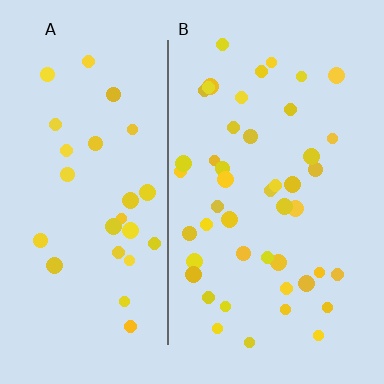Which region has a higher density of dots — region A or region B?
B (the right).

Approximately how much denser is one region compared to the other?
Approximately 1.6× — region B over region A.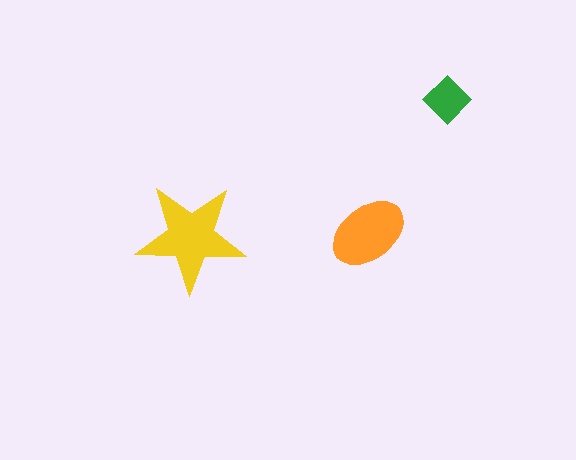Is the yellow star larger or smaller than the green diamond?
Larger.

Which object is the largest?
The yellow star.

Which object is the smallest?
The green diamond.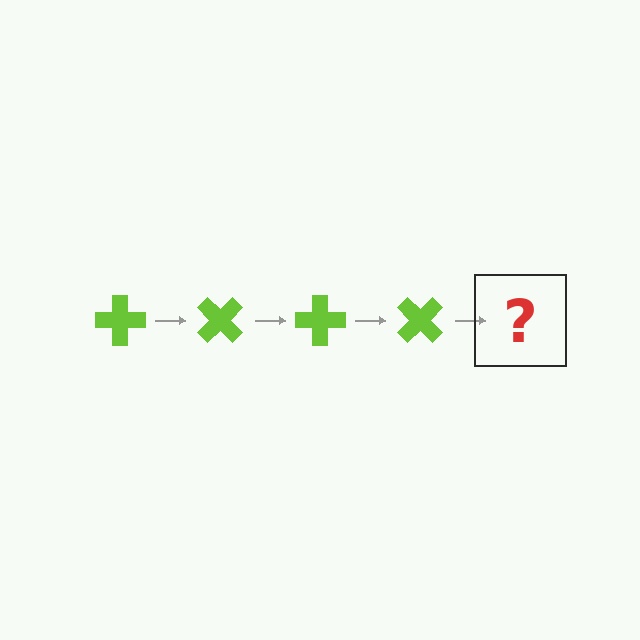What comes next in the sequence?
The next element should be a lime cross rotated 180 degrees.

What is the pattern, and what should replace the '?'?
The pattern is that the cross rotates 45 degrees each step. The '?' should be a lime cross rotated 180 degrees.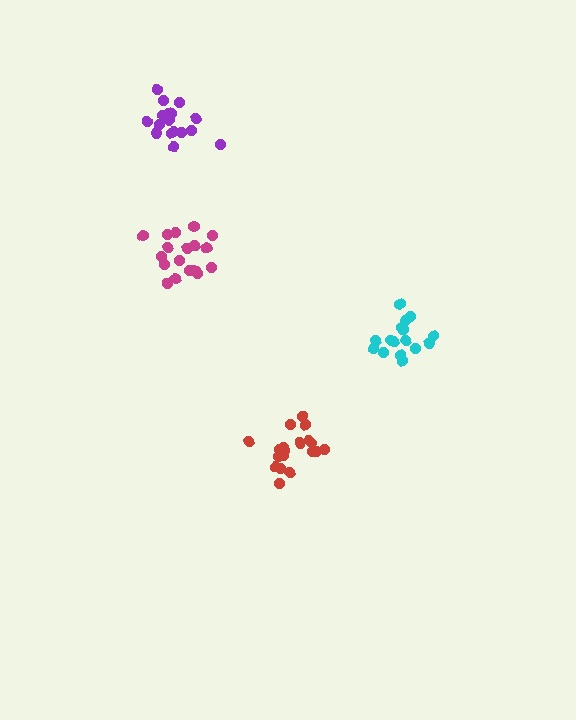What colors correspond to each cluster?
The clusters are colored: magenta, red, purple, cyan.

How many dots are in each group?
Group 1: 19 dots, Group 2: 19 dots, Group 3: 17 dots, Group 4: 16 dots (71 total).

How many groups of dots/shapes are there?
There are 4 groups.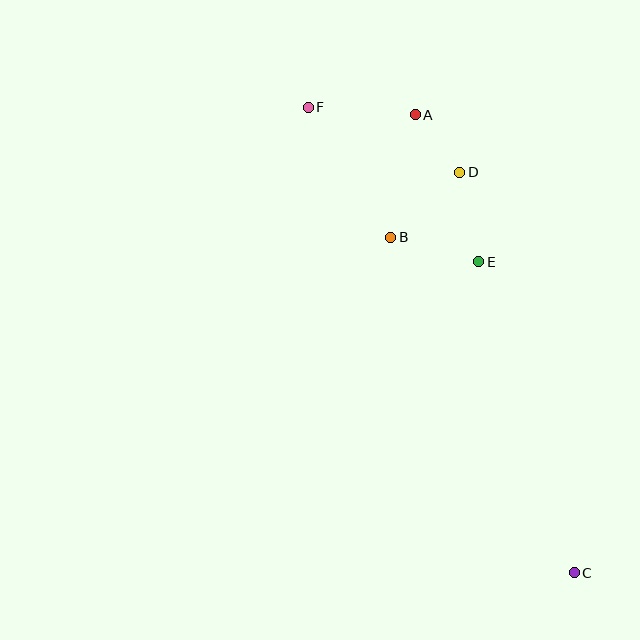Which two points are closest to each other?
Points A and D are closest to each other.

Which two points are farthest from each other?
Points C and F are farthest from each other.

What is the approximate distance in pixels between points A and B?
The distance between A and B is approximately 125 pixels.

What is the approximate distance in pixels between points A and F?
The distance between A and F is approximately 107 pixels.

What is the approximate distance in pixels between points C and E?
The distance between C and E is approximately 325 pixels.